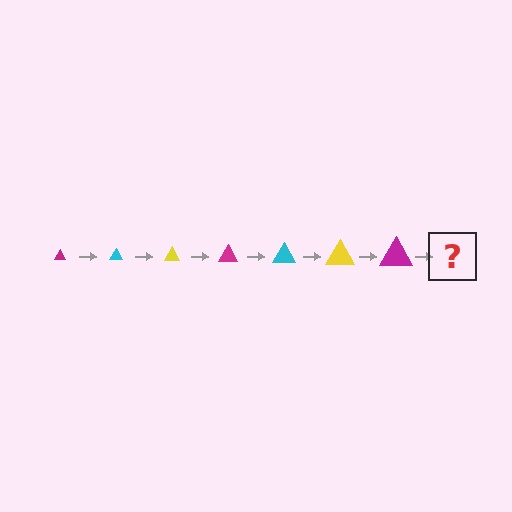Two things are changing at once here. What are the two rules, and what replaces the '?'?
The two rules are that the triangle grows larger each step and the color cycles through magenta, cyan, and yellow. The '?' should be a cyan triangle, larger than the previous one.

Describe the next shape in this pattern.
It should be a cyan triangle, larger than the previous one.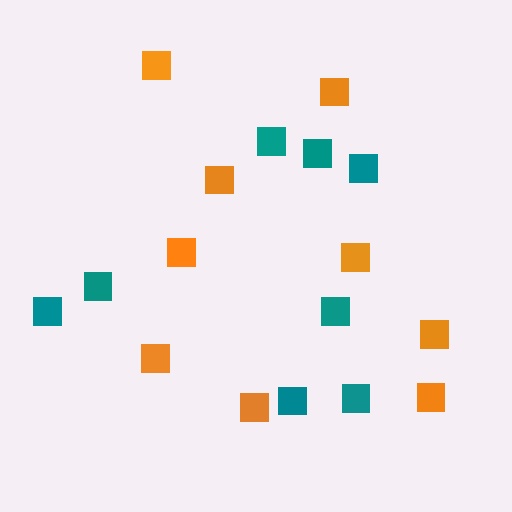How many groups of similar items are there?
There are 2 groups: one group of teal squares (8) and one group of orange squares (9).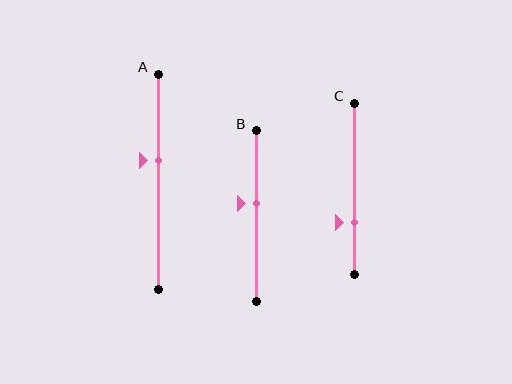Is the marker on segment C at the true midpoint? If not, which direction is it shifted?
No, the marker on segment C is shifted downward by about 20% of the segment length.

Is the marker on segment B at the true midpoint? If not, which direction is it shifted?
No, the marker on segment B is shifted upward by about 7% of the segment length.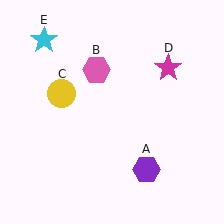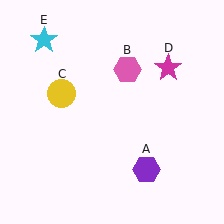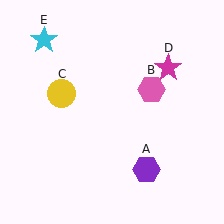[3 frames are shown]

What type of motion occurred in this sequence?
The pink hexagon (object B) rotated clockwise around the center of the scene.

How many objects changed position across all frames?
1 object changed position: pink hexagon (object B).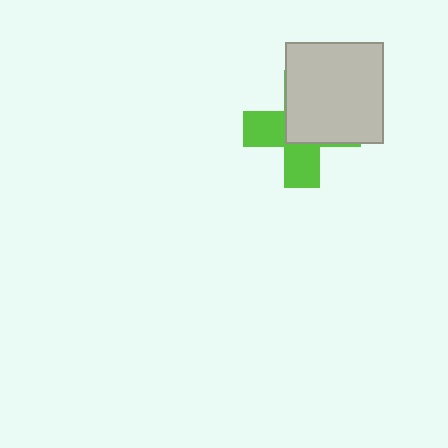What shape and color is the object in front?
The object in front is a light gray rectangle.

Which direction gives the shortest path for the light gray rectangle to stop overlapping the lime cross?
Moving toward the upper-right gives the shortest separation.